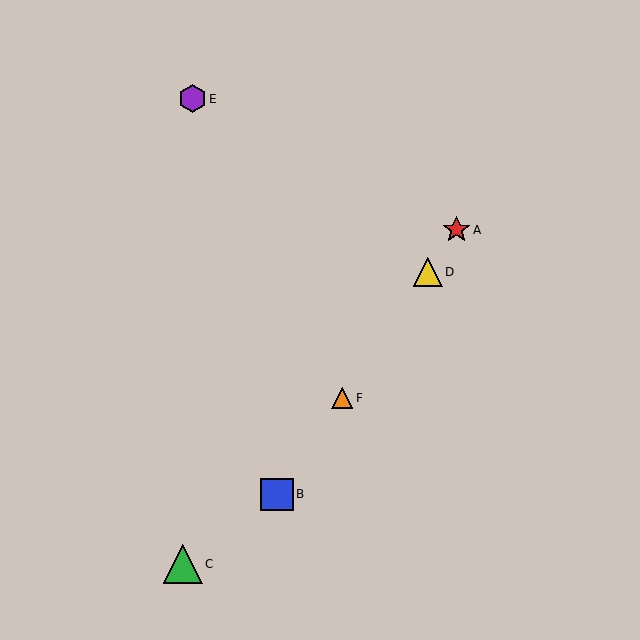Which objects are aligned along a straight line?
Objects A, B, D, F are aligned along a straight line.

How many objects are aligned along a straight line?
4 objects (A, B, D, F) are aligned along a straight line.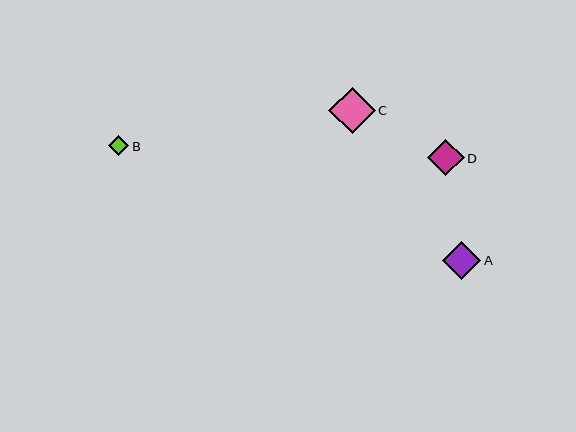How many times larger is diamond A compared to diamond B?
Diamond A is approximately 1.9 times the size of diamond B.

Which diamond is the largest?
Diamond C is the largest with a size of approximately 47 pixels.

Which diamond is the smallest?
Diamond B is the smallest with a size of approximately 20 pixels.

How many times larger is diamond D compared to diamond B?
Diamond D is approximately 1.8 times the size of diamond B.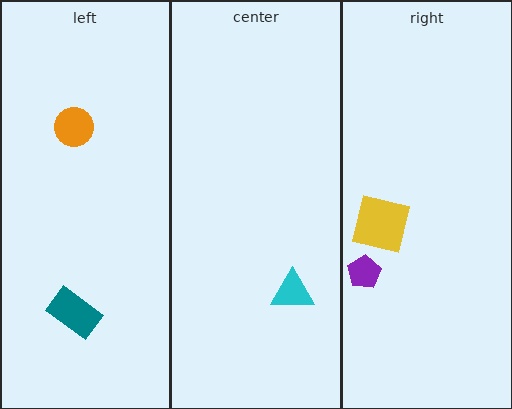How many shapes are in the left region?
2.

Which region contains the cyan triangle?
The center region.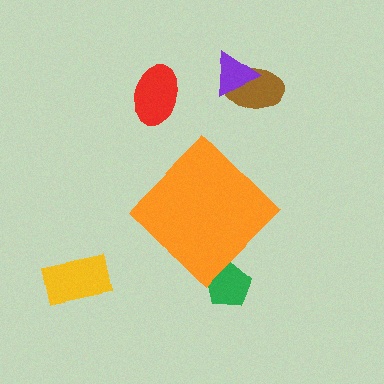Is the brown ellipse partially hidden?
No, the brown ellipse is fully visible.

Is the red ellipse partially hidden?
No, the red ellipse is fully visible.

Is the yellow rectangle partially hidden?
No, the yellow rectangle is fully visible.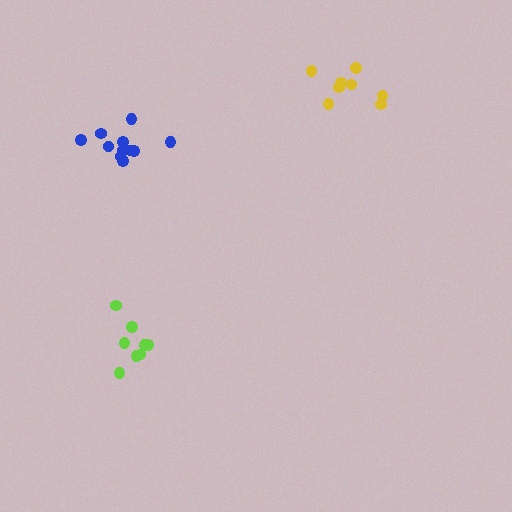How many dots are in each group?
Group 1: 8 dots, Group 2: 8 dots, Group 3: 11 dots (27 total).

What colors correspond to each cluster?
The clusters are colored: yellow, lime, blue.